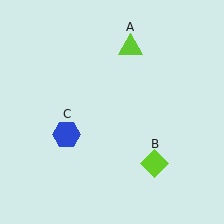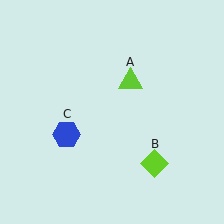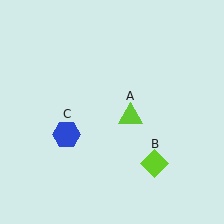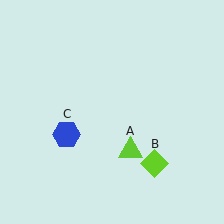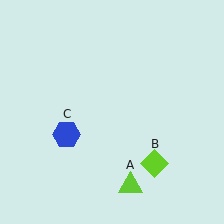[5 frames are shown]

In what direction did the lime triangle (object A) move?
The lime triangle (object A) moved down.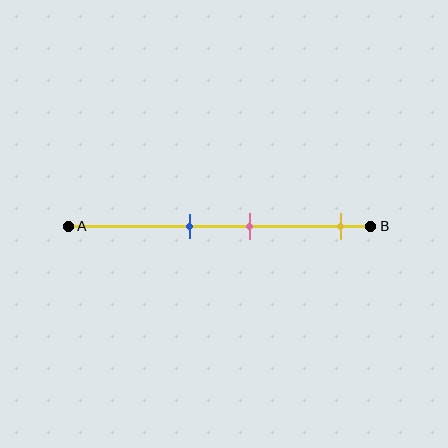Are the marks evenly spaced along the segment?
No, the marks are not evenly spaced.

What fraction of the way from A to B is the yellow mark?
The yellow mark is approximately 90% (0.9) of the way from A to B.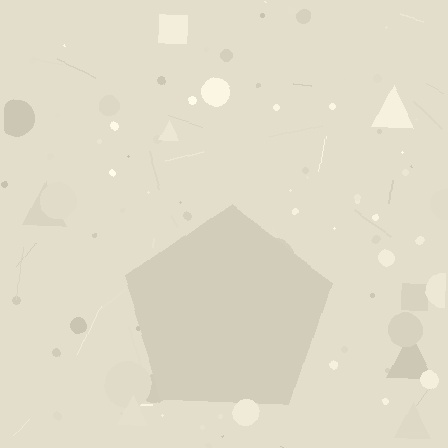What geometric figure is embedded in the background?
A pentagon is embedded in the background.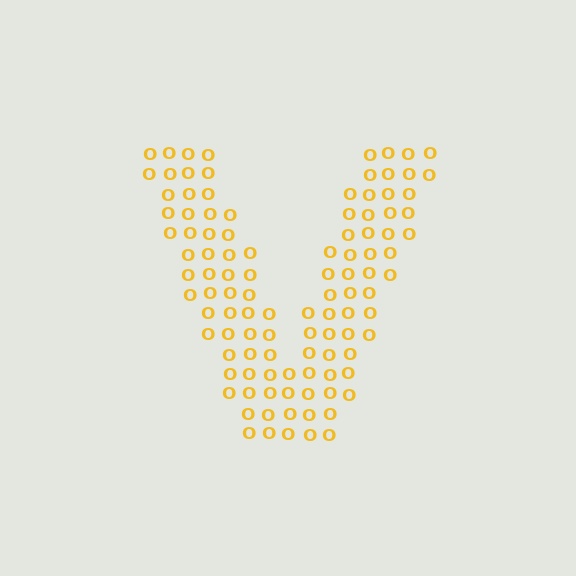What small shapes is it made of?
It is made of small letter O's.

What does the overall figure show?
The overall figure shows the letter V.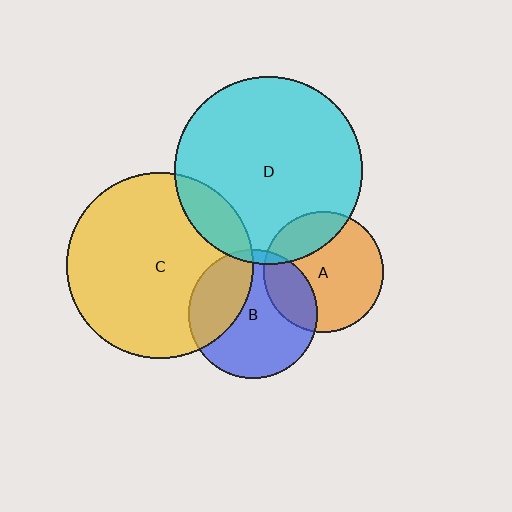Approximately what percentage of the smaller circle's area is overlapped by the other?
Approximately 30%.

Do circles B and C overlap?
Yes.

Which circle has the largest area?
Circle D (cyan).